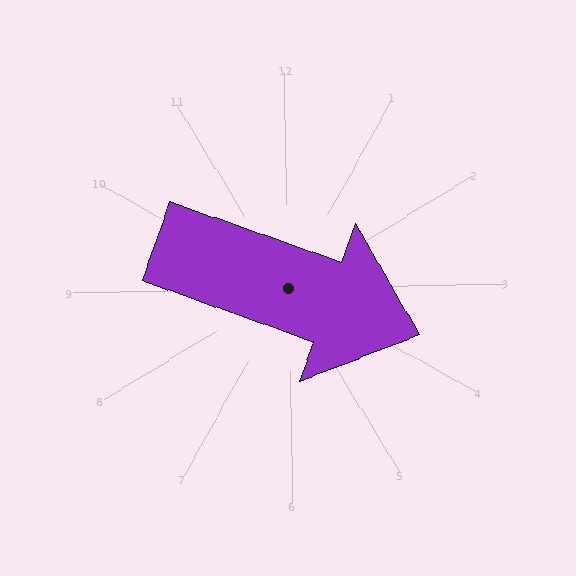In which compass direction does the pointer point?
East.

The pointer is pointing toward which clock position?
Roughly 4 o'clock.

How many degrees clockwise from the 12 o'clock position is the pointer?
Approximately 111 degrees.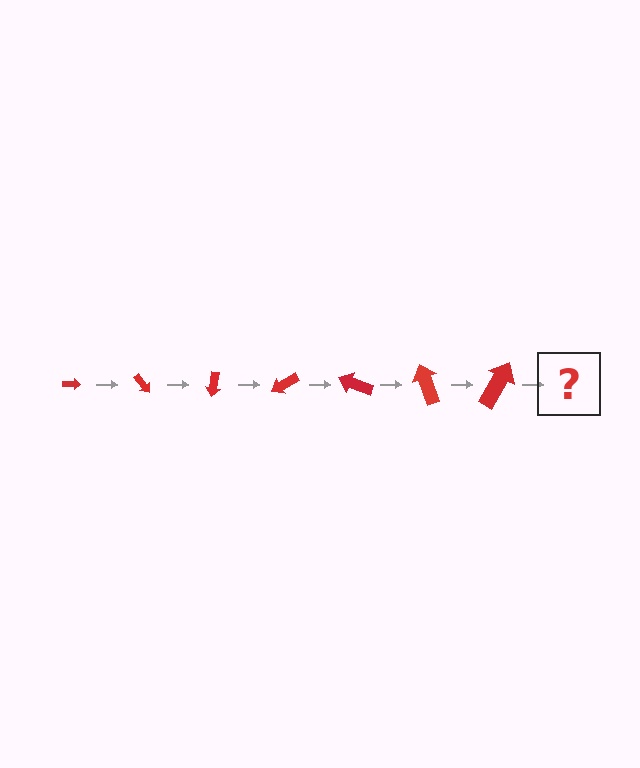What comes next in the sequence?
The next element should be an arrow, larger than the previous one and rotated 350 degrees from the start.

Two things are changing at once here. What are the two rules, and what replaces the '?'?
The two rules are that the arrow grows larger each step and it rotates 50 degrees each step. The '?' should be an arrow, larger than the previous one and rotated 350 degrees from the start.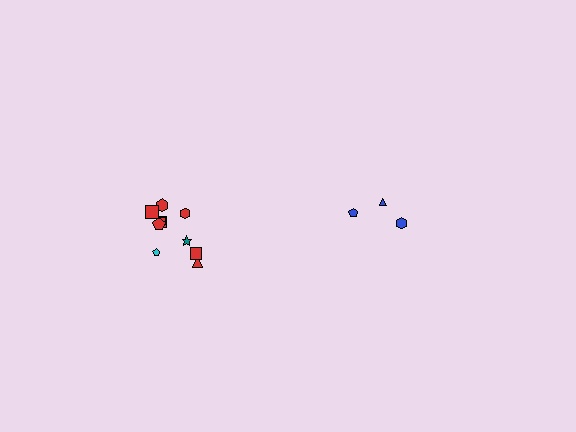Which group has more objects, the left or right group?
The left group.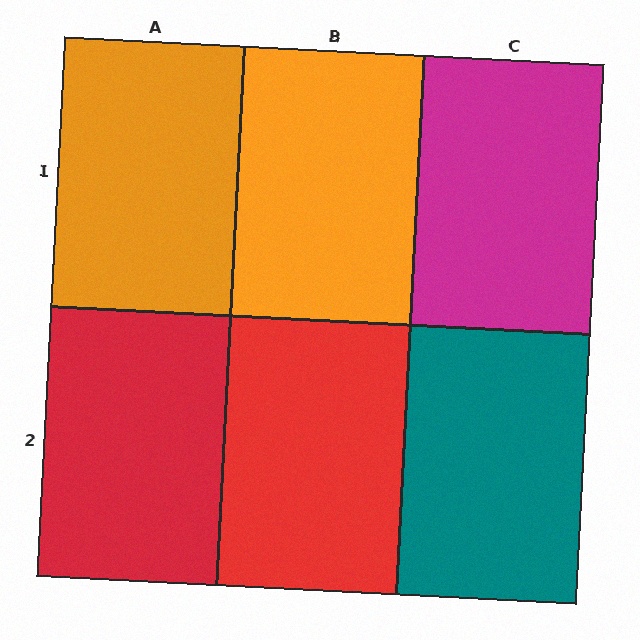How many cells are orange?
2 cells are orange.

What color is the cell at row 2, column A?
Red.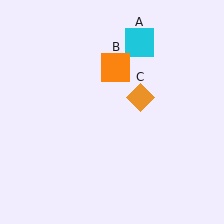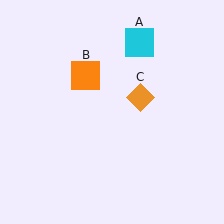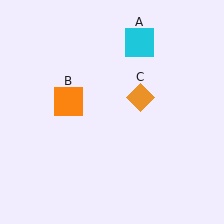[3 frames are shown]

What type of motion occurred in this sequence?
The orange square (object B) rotated counterclockwise around the center of the scene.